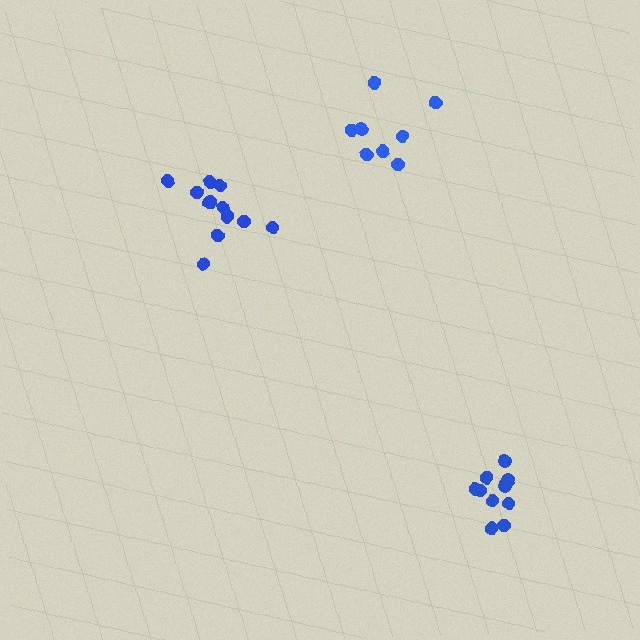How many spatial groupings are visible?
There are 3 spatial groupings.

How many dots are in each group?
Group 1: 12 dots, Group 2: 10 dots, Group 3: 8 dots (30 total).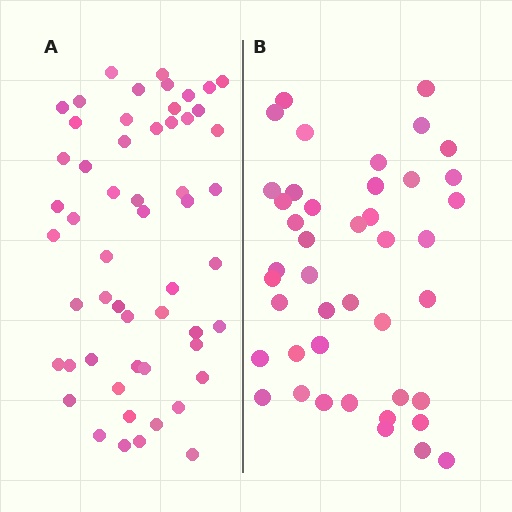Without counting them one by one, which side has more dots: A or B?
Region A (the left region) has more dots.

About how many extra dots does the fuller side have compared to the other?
Region A has roughly 12 or so more dots than region B.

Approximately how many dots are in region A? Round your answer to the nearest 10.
About 60 dots. (The exact count is 55, which rounds to 60.)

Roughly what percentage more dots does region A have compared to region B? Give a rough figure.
About 30% more.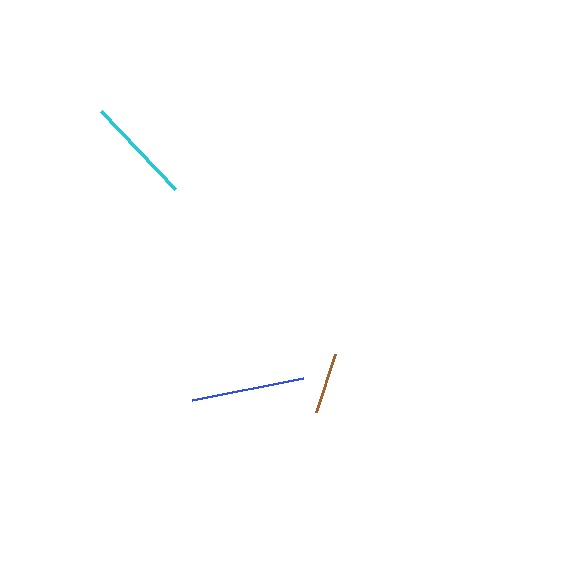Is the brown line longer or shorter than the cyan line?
The cyan line is longer than the brown line.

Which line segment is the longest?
The blue line is the longest at approximately 113 pixels.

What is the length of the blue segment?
The blue segment is approximately 113 pixels long.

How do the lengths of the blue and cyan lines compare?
The blue and cyan lines are approximately the same length.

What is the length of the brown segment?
The brown segment is approximately 61 pixels long.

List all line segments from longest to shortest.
From longest to shortest: blue, cyan, brown.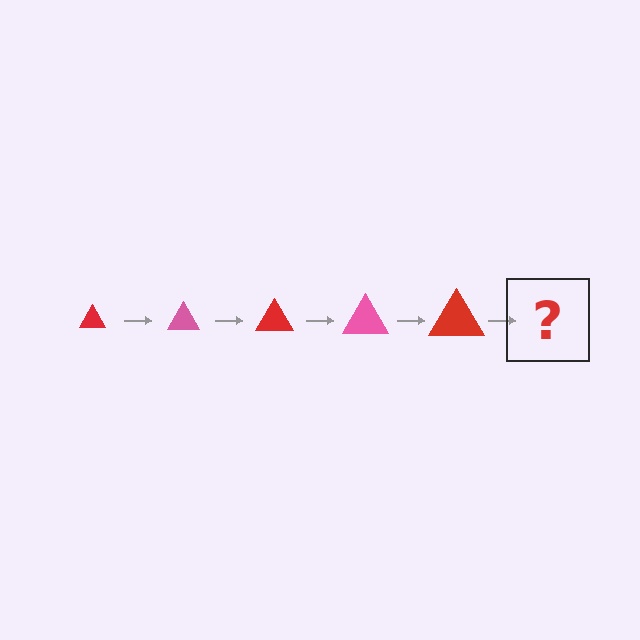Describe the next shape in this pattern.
It should be a pink triangle, larger than the previous one.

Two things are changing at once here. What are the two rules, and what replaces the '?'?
The two rules are that the triangle grows larger each step and the color cycles through red and pink. The '?' should be a pink triangle, larger than the previous one.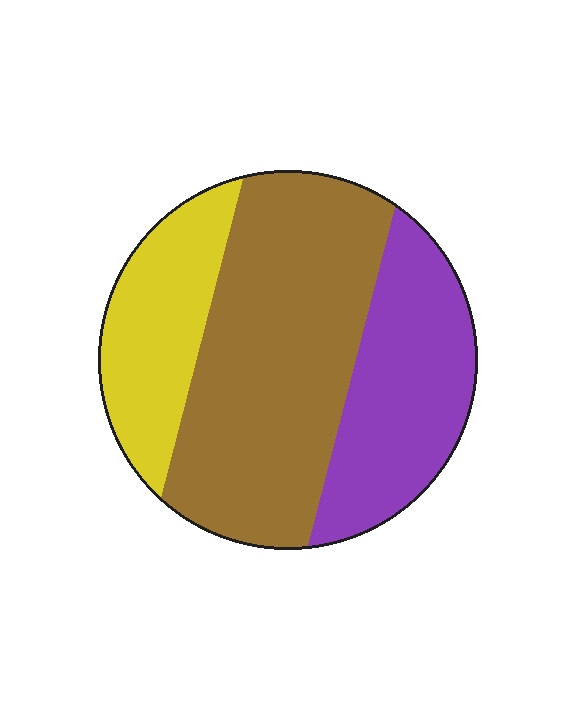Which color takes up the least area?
Yellow, at roughly 20%.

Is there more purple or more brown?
Brown.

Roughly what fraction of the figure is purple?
Purple takes up about one quarter (1/4) of the figure.